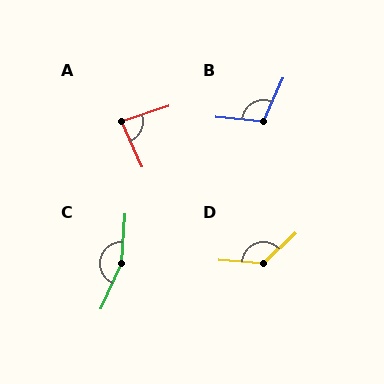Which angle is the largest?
C, at approximately 160 degrees.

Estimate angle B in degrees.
Approximately 109 degrees.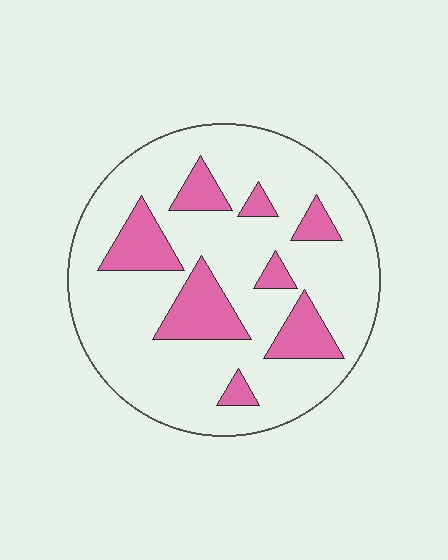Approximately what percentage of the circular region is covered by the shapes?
Approximately 20%.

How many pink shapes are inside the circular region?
8.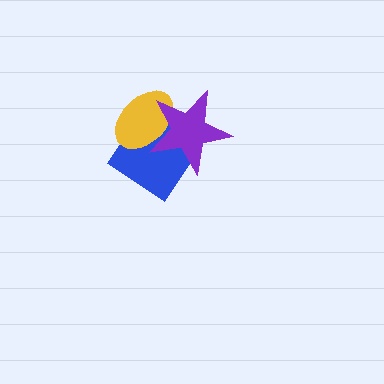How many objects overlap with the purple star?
2 objects overlap with the purple star.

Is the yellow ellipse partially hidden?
Yes, it is partially covered by another shape.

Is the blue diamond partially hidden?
Yes, it is partially covered by another shape.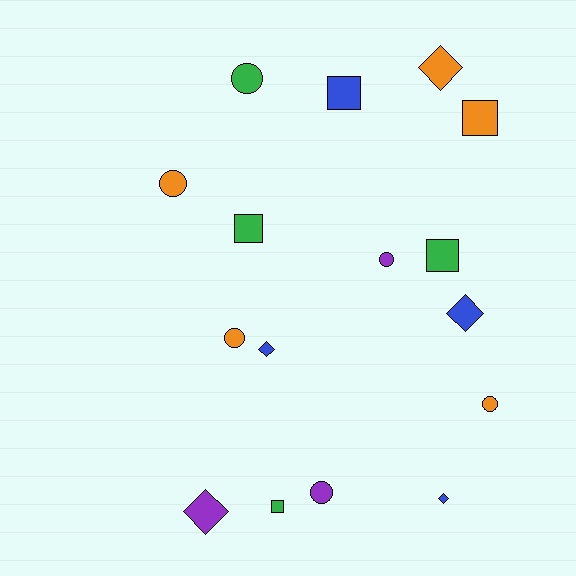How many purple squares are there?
There are no purple squares.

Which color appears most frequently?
Orange, with 5 objects.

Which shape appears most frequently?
Circle, with 6 objects.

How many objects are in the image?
There are 16 objects.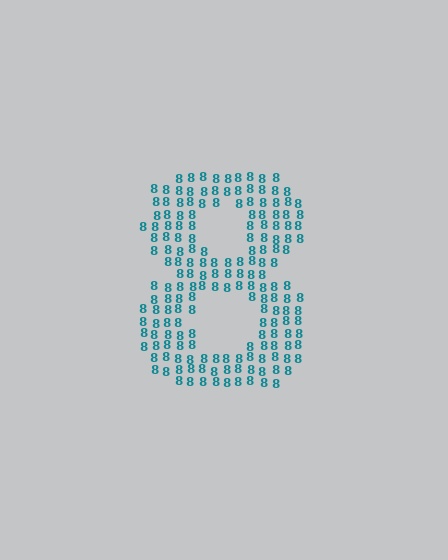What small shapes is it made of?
It is made of small digit 8's.